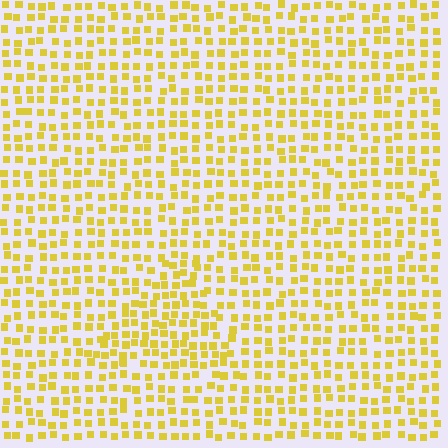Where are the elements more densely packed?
The elements are more densely packed inside the triangle boundary.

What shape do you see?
I see a triangle.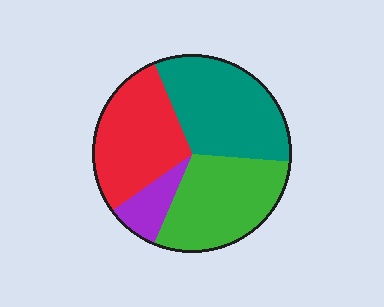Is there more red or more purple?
Red.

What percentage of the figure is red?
Red covers about 30% of the figure.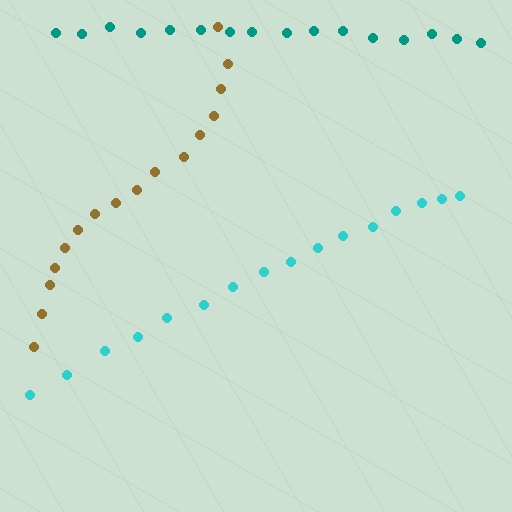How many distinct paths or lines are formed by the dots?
There are 3 distinct paths.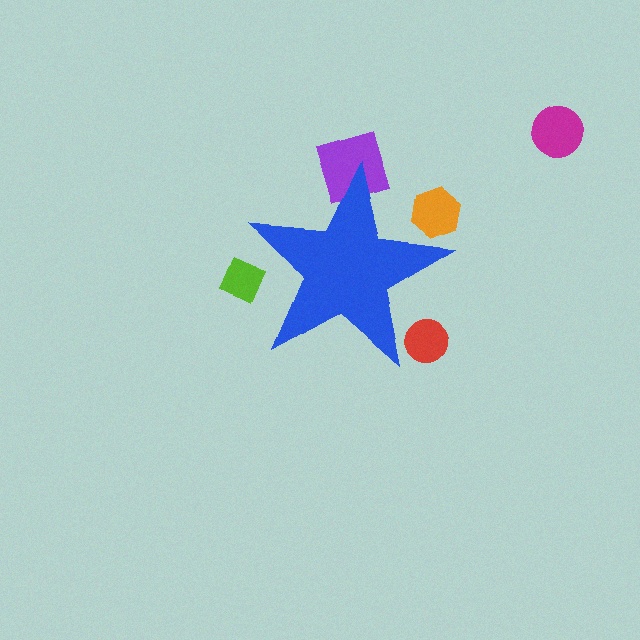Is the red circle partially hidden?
Yes, the red circle is partially hidden behind the blue star.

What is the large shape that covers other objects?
A blue star.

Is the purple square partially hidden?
Yes, the purple square is partially hidden behind the blue star.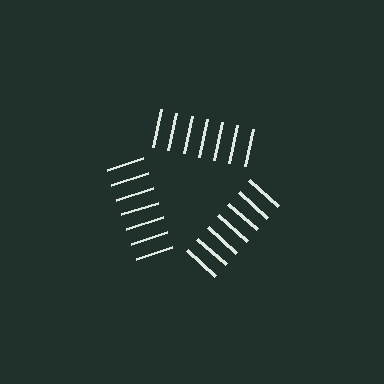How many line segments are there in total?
21 — 7 along each of the 3 edges.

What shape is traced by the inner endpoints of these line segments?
An illusory triangle — the line segments terminate on its edges but no continuous stroke is drawn.